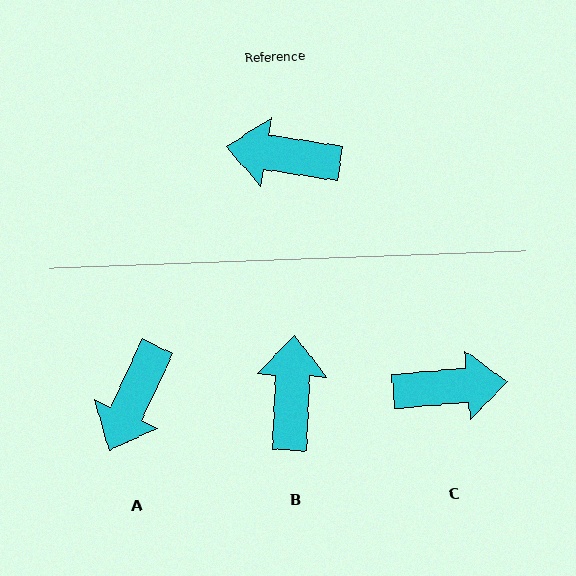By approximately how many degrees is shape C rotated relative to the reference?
Approximately 166 degrees clockwise.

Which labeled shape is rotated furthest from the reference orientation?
C, about 166 degrees away.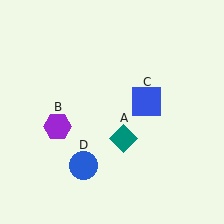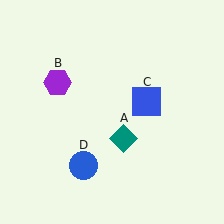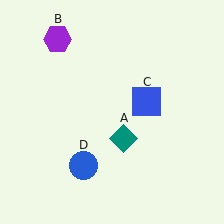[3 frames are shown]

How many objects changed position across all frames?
1 object changed position: purple hexagon (object B).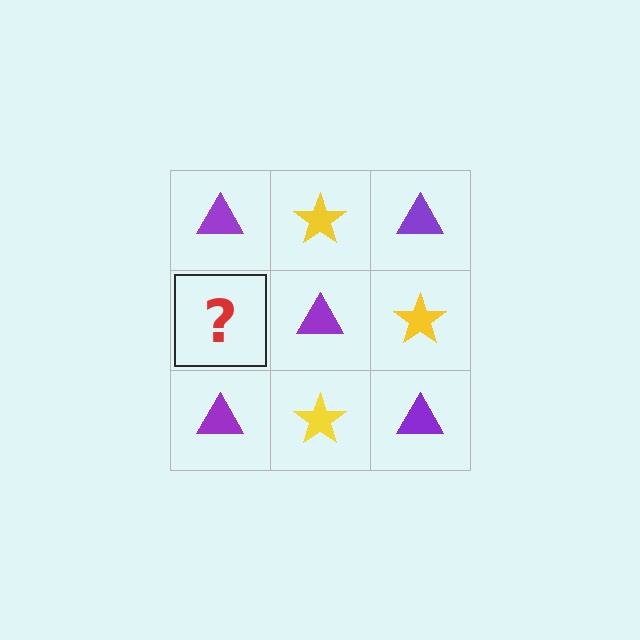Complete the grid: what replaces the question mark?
The question mark should be replaced with a yellow star.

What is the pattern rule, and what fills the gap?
The rule is that it alternates purple triangle and yellow star in a checkerboard pattern. The gap should be filled with a yellow star.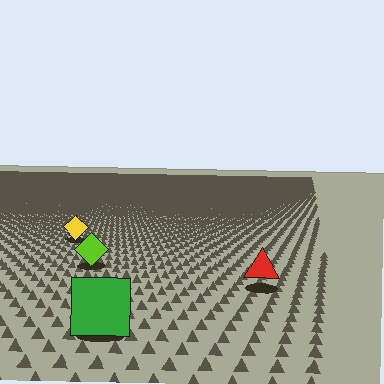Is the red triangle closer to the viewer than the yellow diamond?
Yes. The red triangle is closer — you can tell from the texture gradient: the ground texture is coarser near it.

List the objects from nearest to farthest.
From nearest to farthest: the green square, the red triangle, the lime diamond, the yellow diamond.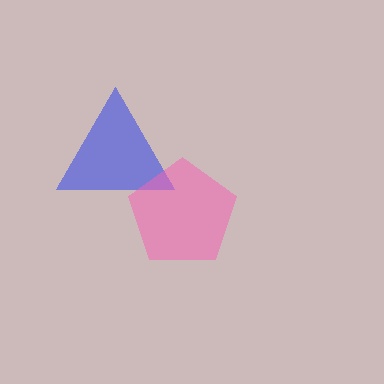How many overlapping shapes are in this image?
There are 2 overlapping shapes in the image.